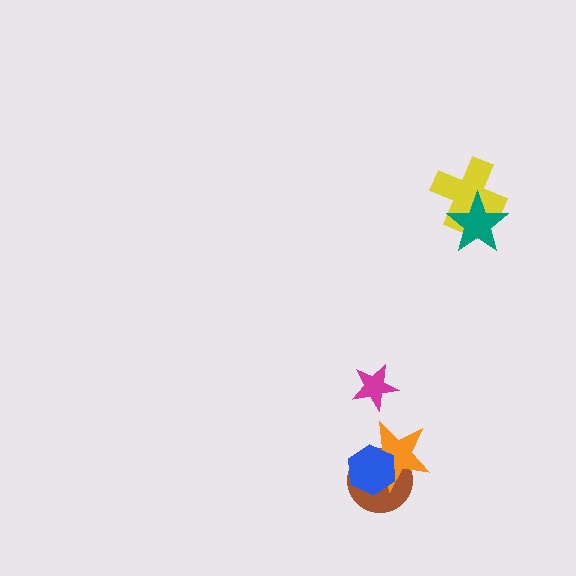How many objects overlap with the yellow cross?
1 object overlaps with the yellow cross.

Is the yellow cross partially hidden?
Yes, it is partially covered by another shape.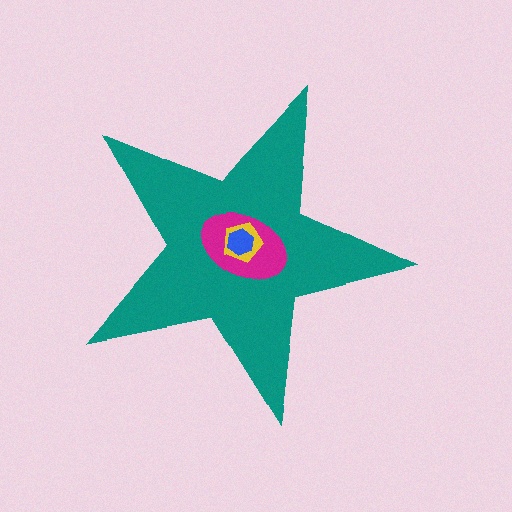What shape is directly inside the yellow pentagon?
The blue hexagon.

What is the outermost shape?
The teal star.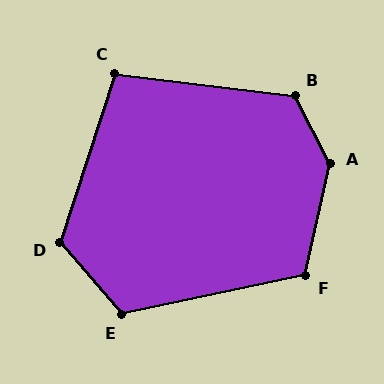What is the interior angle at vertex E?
Approximately 119 degrees (obtuse).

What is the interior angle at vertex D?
Approximately 122 degrees (obtuse).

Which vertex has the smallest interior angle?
C, at approximately 101 degrees.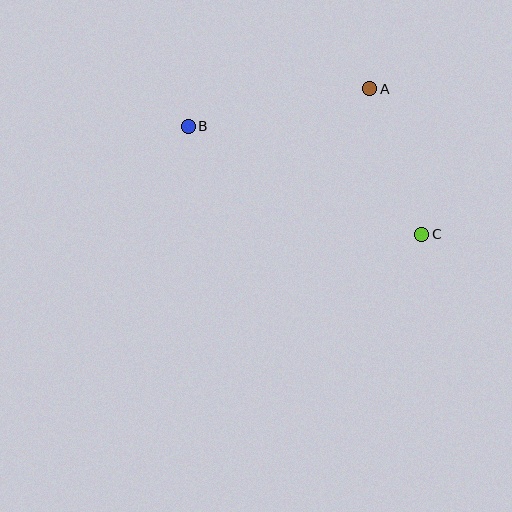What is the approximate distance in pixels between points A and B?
The distance between A and B is approximately 185 pixels.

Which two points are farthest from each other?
Points B and C are farthest from each other.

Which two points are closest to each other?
Points A and C are closest to each other.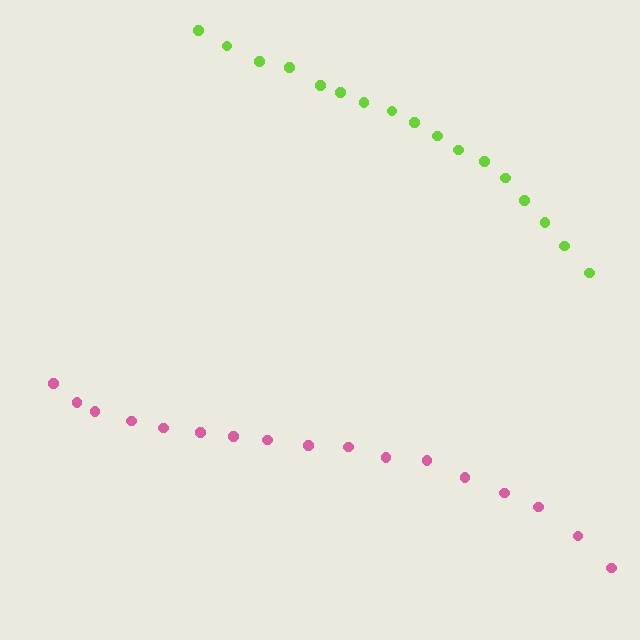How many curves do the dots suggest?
There are 2 distinct paths.